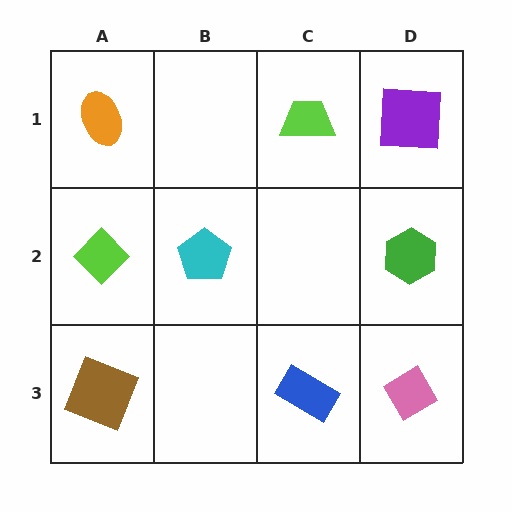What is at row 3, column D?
A pink diamond.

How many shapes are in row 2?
3 shapes.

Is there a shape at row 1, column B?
No, that cell is empty.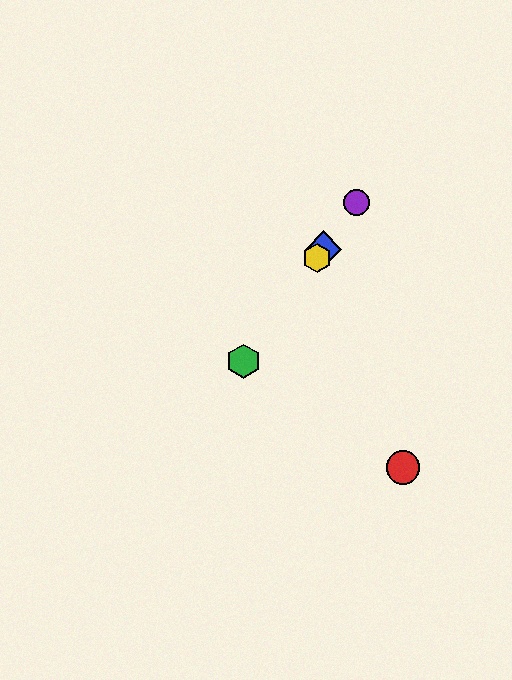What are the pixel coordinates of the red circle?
The red circle is at (403, 467).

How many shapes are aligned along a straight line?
4 shapes (the blue diamond, the green hexagon, the yellow hexagon, the purple circle) are aligned along a straight line.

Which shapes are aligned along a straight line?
The blue diamond, the green hexagon, the yellow hexagon, the purple circle are aligned along a straight line.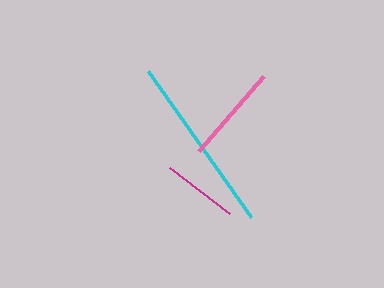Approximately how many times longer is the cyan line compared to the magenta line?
The cyan line is approximately 2.3 times the length of the magenta line.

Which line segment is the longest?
The cyan line is the longest at approximately 178 pixels.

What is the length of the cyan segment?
The cyan segment is approximately 178 pixels long.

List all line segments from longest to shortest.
From longest to shortest: cyan, pink, magenta.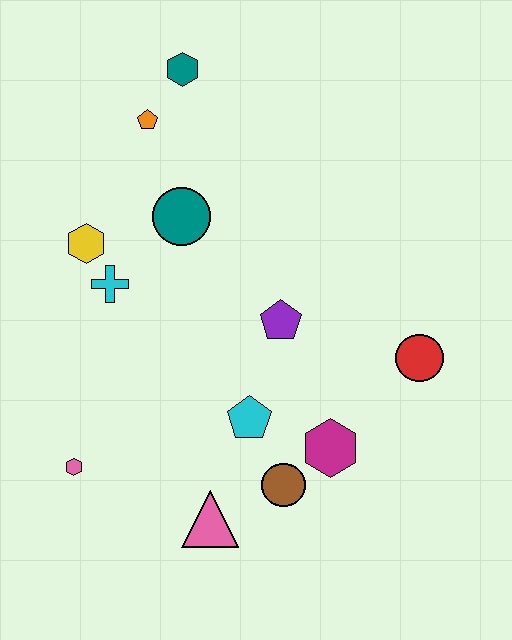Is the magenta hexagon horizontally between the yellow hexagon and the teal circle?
No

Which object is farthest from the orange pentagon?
The pink triangle is farthest from the orange pentagon.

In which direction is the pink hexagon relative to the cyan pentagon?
The pink hexagon is to the left of the cyan pentagon.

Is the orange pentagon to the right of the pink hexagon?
Yes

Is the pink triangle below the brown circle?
Yes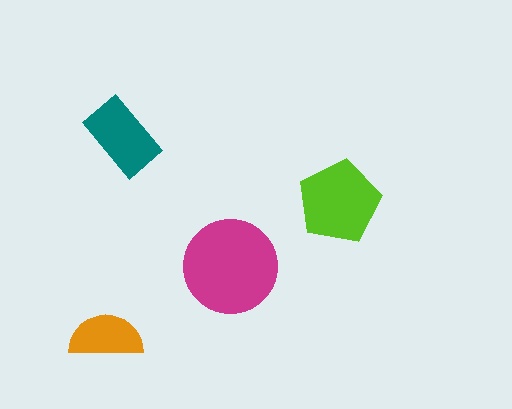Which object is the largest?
The magenta circle.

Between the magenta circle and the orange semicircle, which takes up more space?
The magenta circle.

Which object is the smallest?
The orange semicircle.